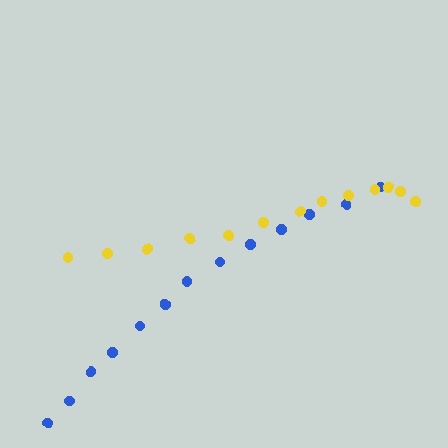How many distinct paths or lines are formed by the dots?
There are 2 distinct paths.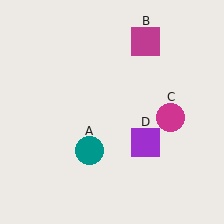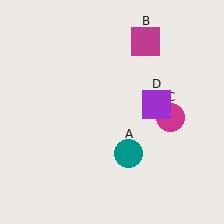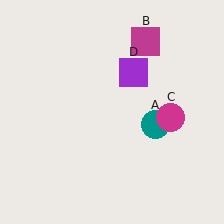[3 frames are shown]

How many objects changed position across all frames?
2 objects changed position: teal circle (object A), purple square (object D).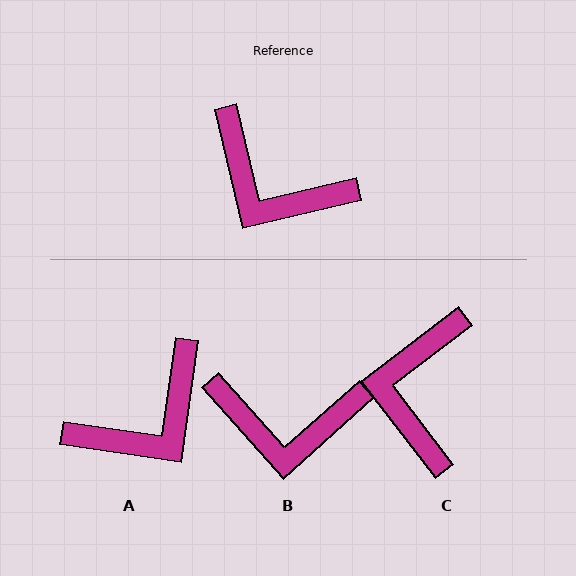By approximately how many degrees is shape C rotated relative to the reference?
Approximately 66 degrees clockwise.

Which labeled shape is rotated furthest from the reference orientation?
A, about 69 degrees away.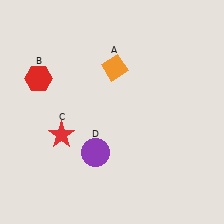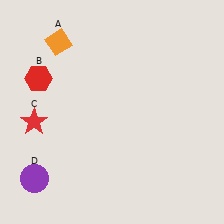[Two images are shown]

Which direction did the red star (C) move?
The red star (C) moved left.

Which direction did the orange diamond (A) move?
The orange diamond (A) moved left.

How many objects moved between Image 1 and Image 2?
3 objects moved between the two images.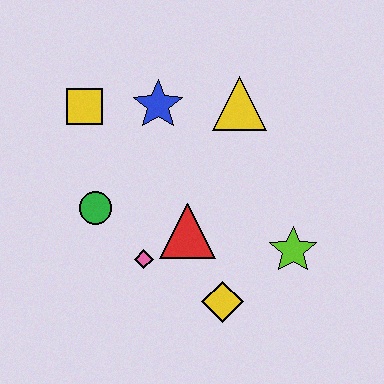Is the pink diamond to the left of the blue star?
Yes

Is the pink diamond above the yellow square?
No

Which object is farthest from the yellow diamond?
The yellow square is farthest from the yellow diamond.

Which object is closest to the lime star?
The yellow diamond is closest to the lime star.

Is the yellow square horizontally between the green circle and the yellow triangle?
No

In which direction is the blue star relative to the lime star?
The blue star is above the lime star.